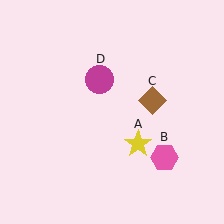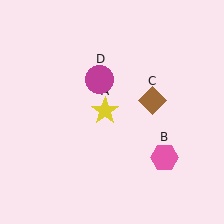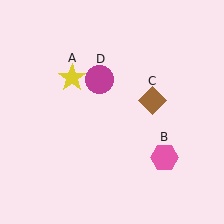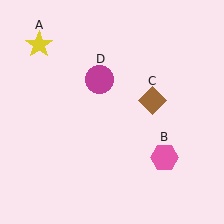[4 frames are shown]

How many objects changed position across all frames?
1 object changed position: yellow star (object A).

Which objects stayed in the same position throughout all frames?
Pink hexagon (object B) and brown diamond (object C) and magenta circle (object D) remained stationary.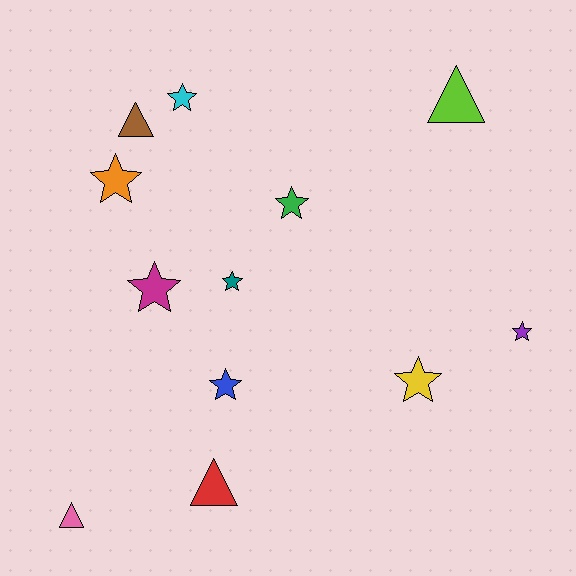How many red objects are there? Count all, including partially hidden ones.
There is 1 red object.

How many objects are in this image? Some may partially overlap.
There are 12 objects.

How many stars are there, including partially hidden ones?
There are 8 stars.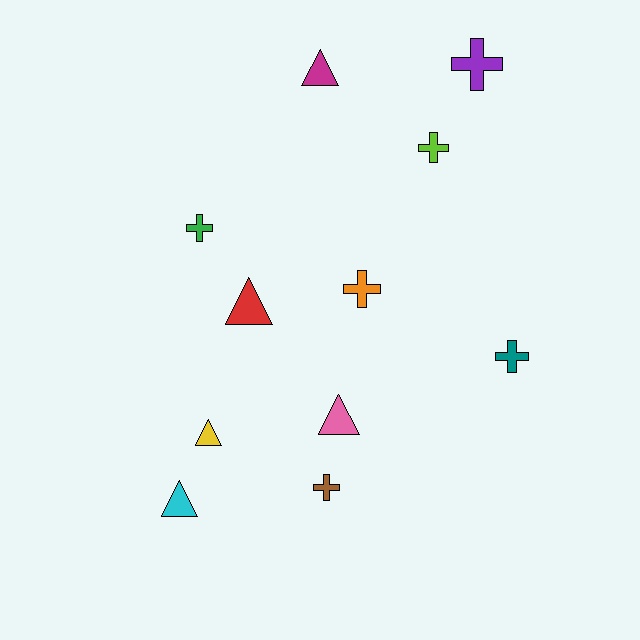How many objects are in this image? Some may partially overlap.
There are 11 objects.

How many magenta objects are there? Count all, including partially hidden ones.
There is 1 magenta object.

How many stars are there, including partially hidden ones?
There are no stars.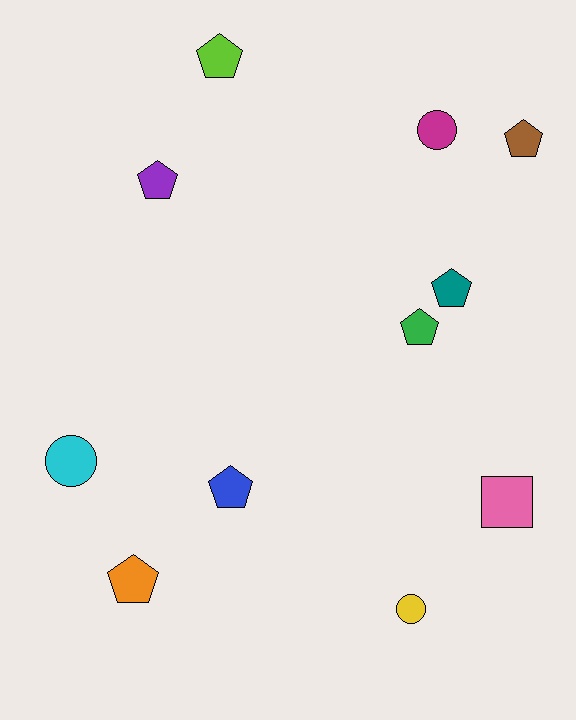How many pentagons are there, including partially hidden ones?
There are 7 pentagons.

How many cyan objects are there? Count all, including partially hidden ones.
There is 1 cyan object.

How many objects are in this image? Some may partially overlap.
There are 11 objects.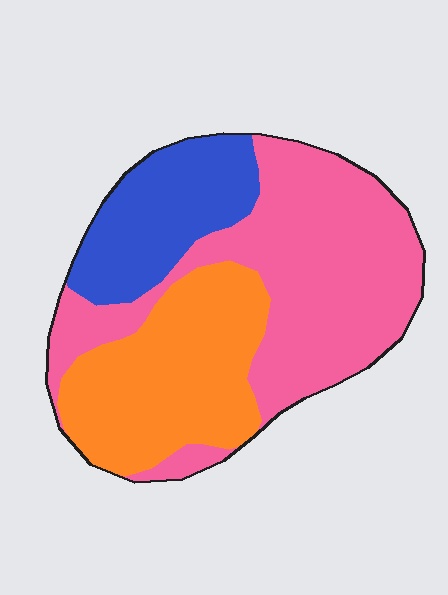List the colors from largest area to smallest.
From largest to smallest: pink, orange, blue.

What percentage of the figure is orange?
Orange takes up about one third (1/3) of the figure.